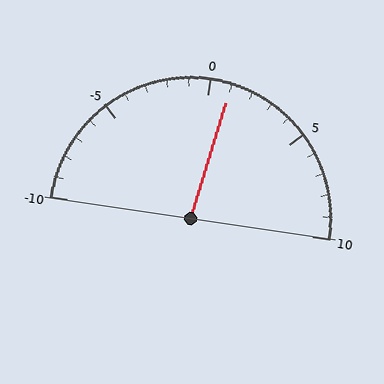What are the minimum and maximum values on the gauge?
The gauge ranges from -10 to 10.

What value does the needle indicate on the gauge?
The needle indicates approximately 1.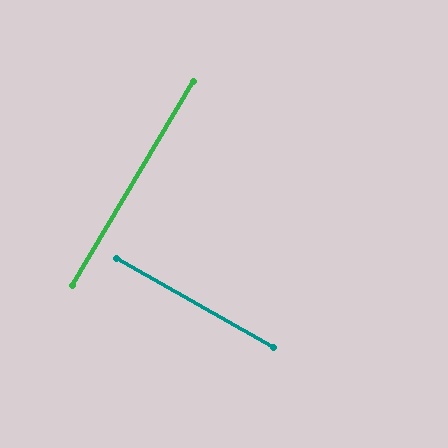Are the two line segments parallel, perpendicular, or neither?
Perpendicular — they meet at approximately 89°.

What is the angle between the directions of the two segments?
Approximately 89 degrees.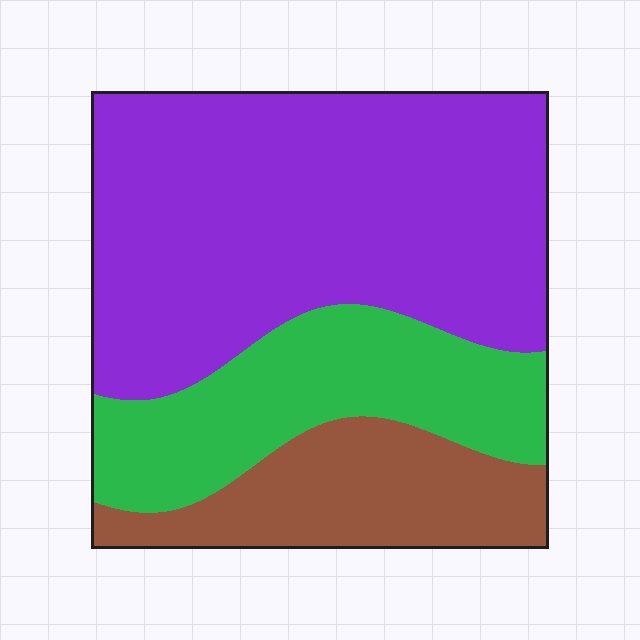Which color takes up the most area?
Purple, at roughly 55%.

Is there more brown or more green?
Green.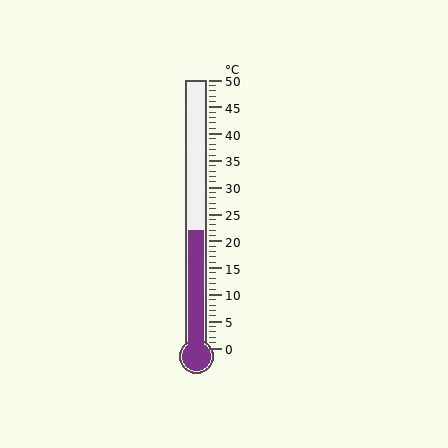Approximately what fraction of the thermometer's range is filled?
The thermometer is filled to approximately 45% of its range.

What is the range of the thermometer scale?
The thermometer scale ranges from 0°C to 50°C.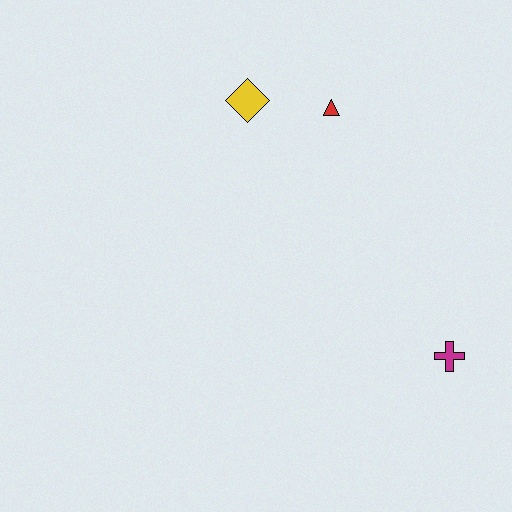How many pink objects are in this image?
There are no pink objects.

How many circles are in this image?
There are no circles.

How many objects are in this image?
There are 3 objects.